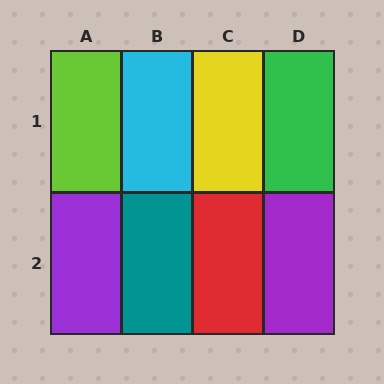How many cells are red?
1 cell is red.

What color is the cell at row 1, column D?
Green.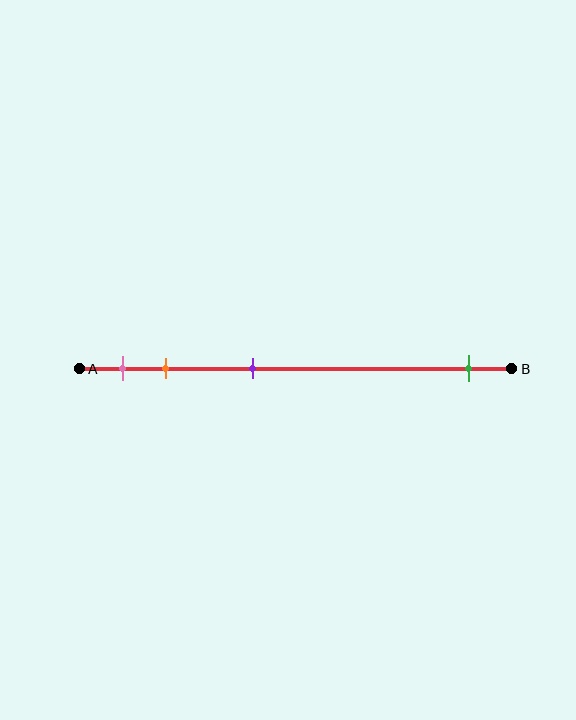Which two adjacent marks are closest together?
The pink and orange marks are the closest adjacent pair.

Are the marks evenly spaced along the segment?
No, the marks are not evenly spaced.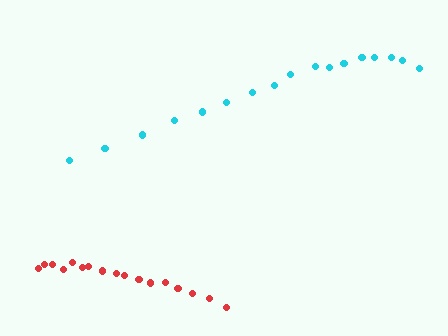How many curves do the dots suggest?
There are 2 distinct paths.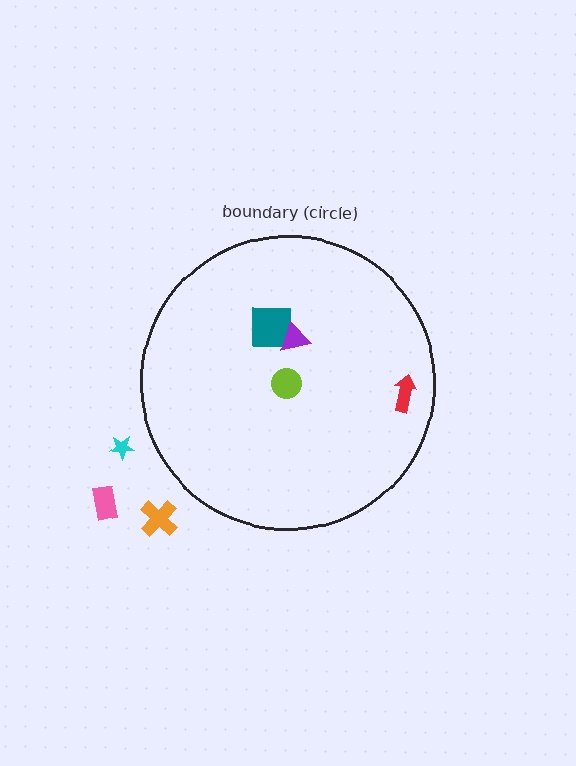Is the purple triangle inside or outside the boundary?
Inside.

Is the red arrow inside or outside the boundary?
Inside.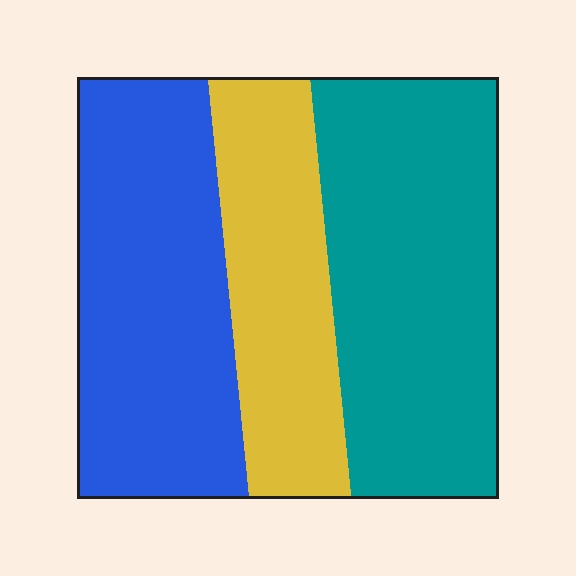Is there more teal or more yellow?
Teal.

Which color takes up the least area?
Yellow, at roughly 25%.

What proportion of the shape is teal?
Teal covers roughly 40% of the shape.